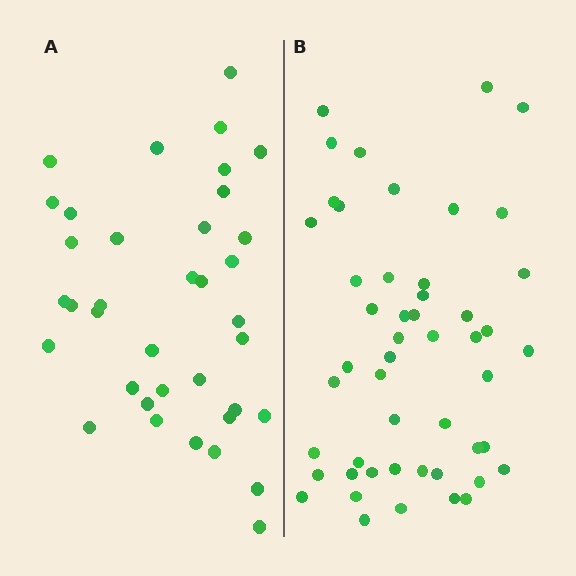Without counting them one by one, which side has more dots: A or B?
Region B (the right region) has more dots.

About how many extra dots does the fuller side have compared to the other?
Region B has approximately 15 more dots than region A.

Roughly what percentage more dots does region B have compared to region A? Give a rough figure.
About 35% more.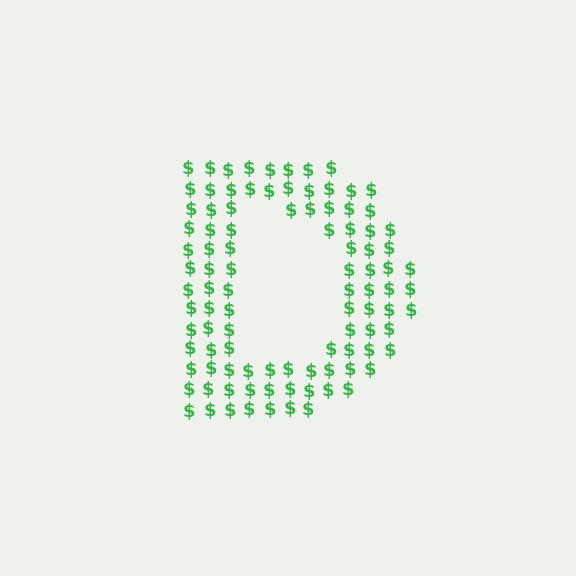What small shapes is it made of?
It is made of small dollar signs.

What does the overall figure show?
The overall figure shows the letter D.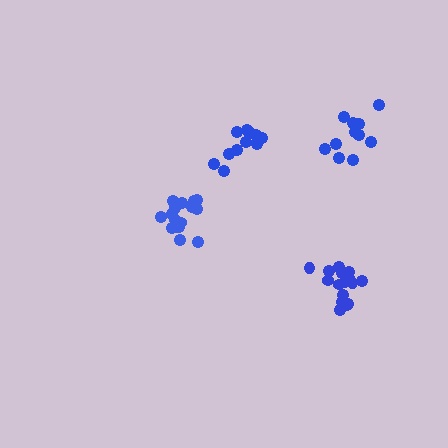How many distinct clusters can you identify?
There are 4 distinct clusters.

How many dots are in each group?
Group 1: 16 dots, Group 2: 16 dots, Group 3: 11 dots, Group 4: 11 dots (54 total).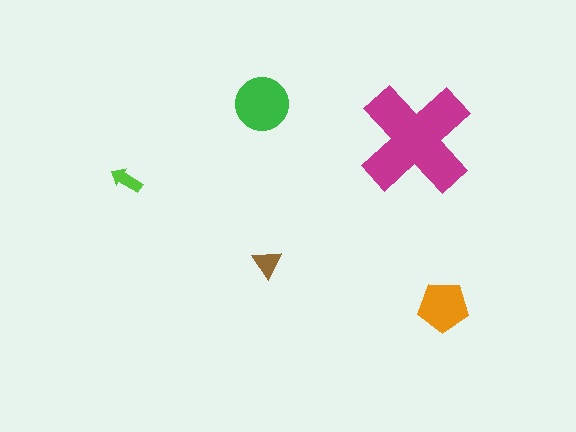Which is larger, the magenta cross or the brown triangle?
The magenta cross.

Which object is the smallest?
The lime arrow.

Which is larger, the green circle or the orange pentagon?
The green circle.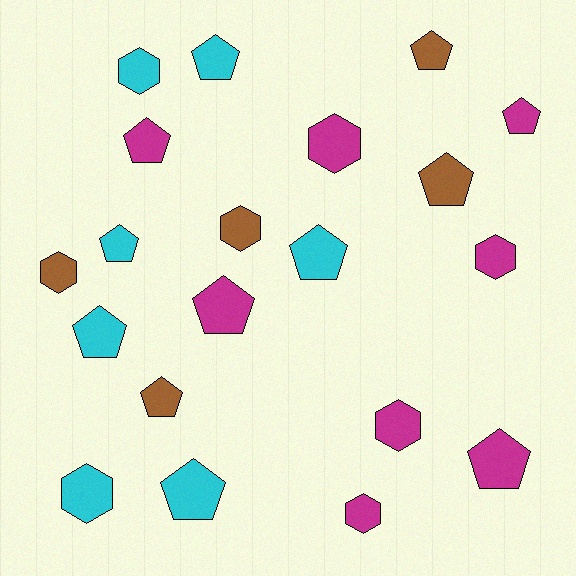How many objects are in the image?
There are 20 objects.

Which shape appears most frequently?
Pentagon, with 12 objects.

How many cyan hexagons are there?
There are 2 cyan hexagons.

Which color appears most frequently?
Magenta, with 8 objects.